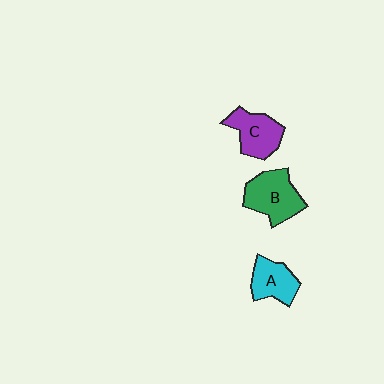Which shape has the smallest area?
Shape A (cyan).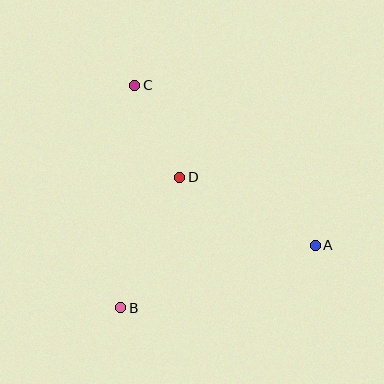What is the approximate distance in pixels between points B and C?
The distance between B and C is approximately 223 pixels.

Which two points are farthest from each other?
Points A and C are farthest from each other.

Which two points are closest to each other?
Points C and D are closest to each other.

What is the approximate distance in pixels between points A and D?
The distance between A and D is approximately 151 pixels.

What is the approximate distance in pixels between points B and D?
The distance between B and D is approximately 143 pixels.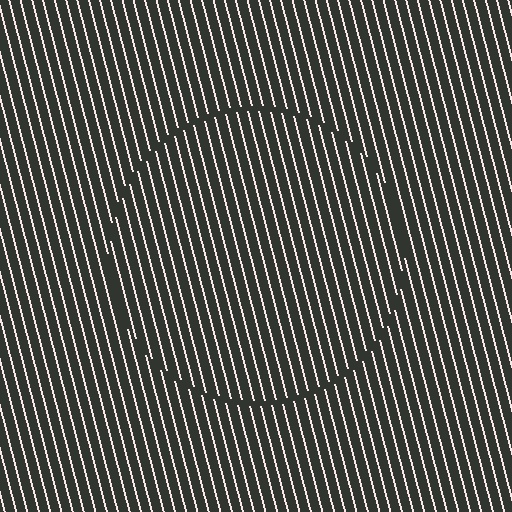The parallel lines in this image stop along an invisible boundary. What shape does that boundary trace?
An illusory circle. The interior of the shape contains the same grating, shifted by half a period — the contour is defined by the phase discontinuity where line-ends from the inner and outer gratings abut.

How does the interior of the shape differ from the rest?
The interior of the shape contains the same grating, shifted by half a period — the contour is defined by the phase discontinuity where line-ends from the inner and outer gratings abut.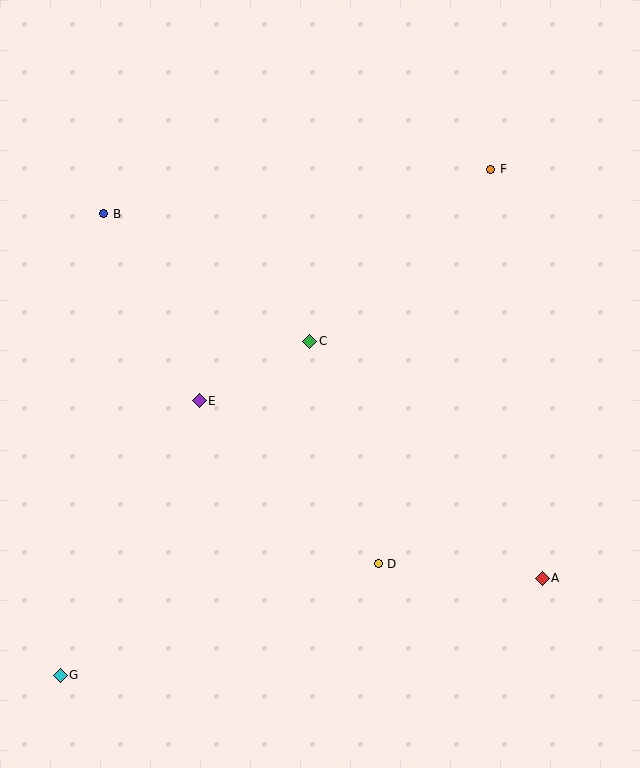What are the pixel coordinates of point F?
Point F is at (491, 170).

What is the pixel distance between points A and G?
The distance between A and G is 491 pixels.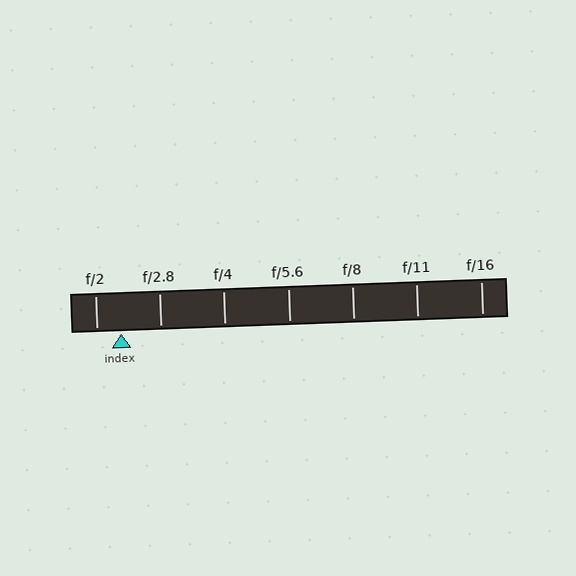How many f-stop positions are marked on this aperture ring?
There are 7 f-stop positions marked.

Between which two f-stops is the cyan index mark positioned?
The index mark is between f/2 and f/2.8.